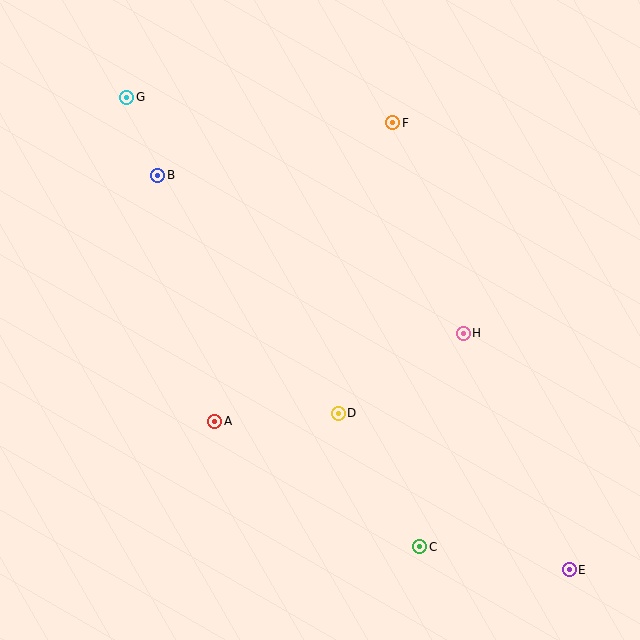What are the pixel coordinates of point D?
Point D is at (338, 413).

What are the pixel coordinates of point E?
Point E is at (569, 570).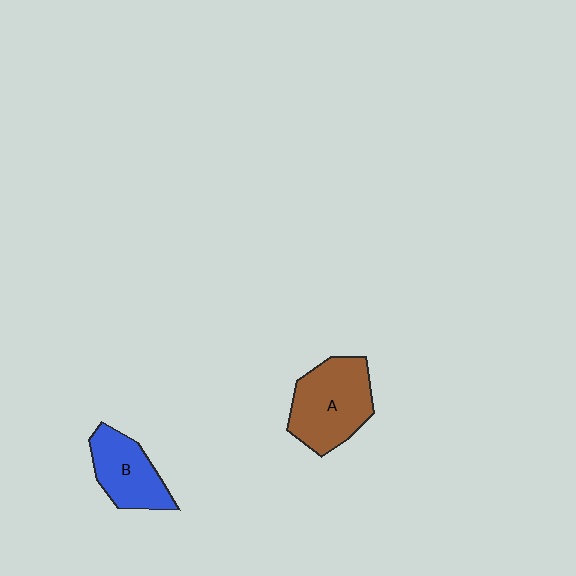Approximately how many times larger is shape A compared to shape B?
Approximately 1.4 times.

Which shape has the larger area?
Shape A (brown).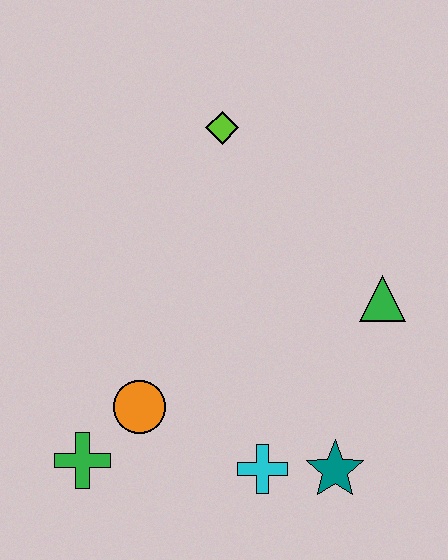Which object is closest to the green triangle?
The teal star is closest to the green triangle.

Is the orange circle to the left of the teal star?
Yes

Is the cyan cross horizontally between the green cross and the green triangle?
Yes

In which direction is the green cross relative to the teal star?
The green cross is to the left of the teal star.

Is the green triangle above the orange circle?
Yes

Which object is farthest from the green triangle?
The green cross is farthest from the green triangle.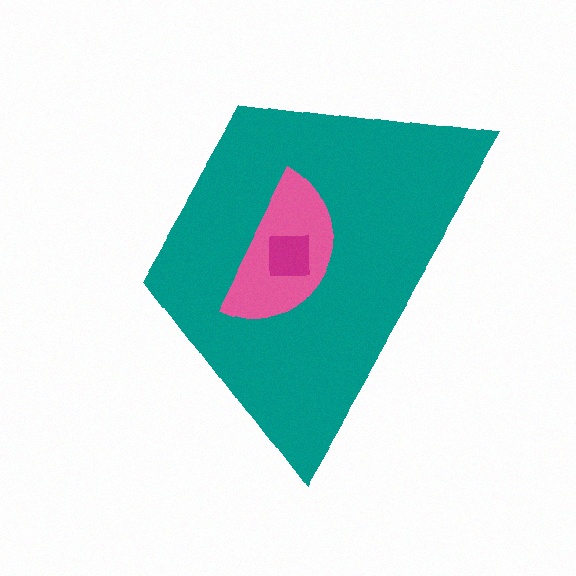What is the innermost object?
The magenta square.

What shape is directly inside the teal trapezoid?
The pink semicircle.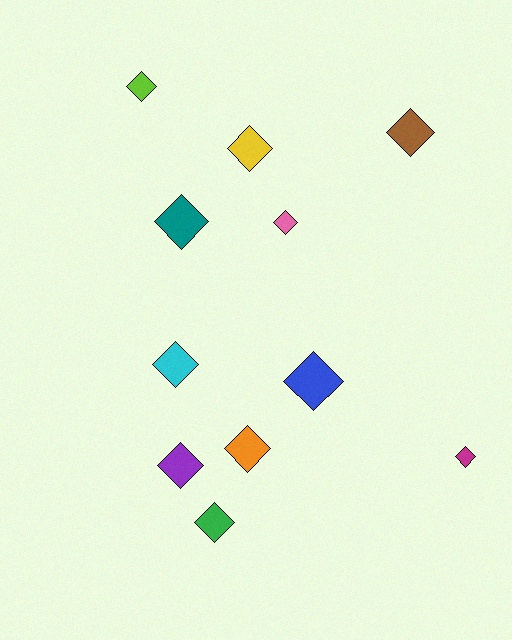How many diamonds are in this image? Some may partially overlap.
There are 11 diamonds.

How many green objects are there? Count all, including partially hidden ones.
There is 1 green object.